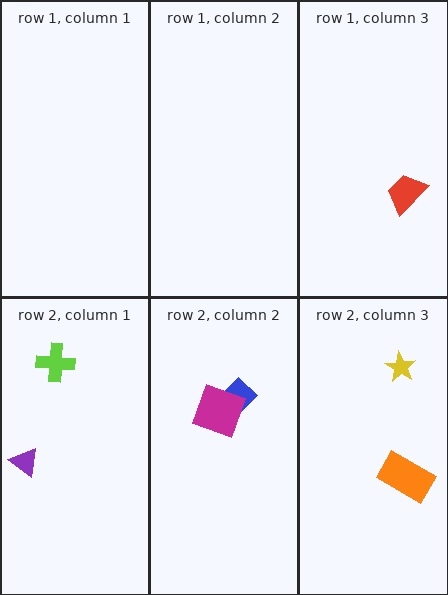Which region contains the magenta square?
The row 2, column 2 region.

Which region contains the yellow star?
The row 2, column 3 region.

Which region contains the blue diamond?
The row 2, column 2 region.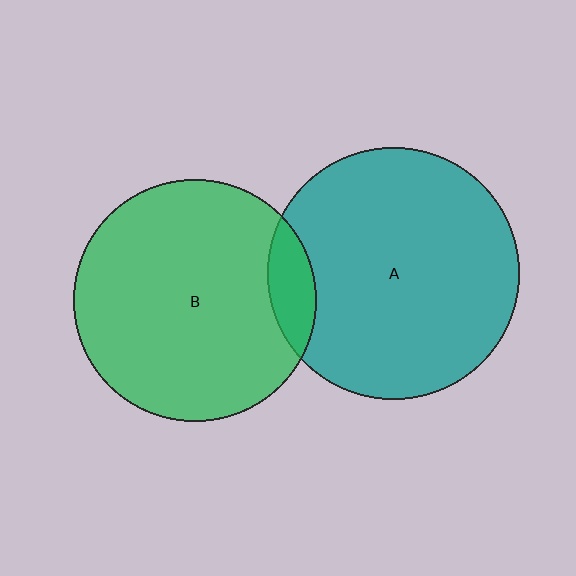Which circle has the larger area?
Circle A (teal).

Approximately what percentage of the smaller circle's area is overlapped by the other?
Approximately 10%.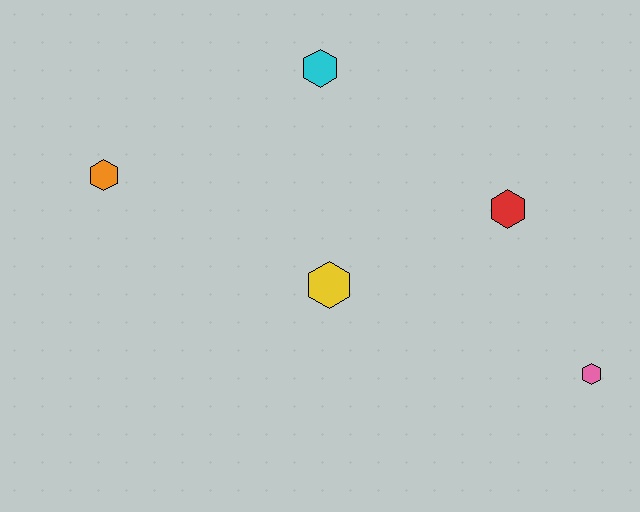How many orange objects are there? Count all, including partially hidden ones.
There is 1 orange object.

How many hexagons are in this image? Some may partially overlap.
There are 5 hexagons.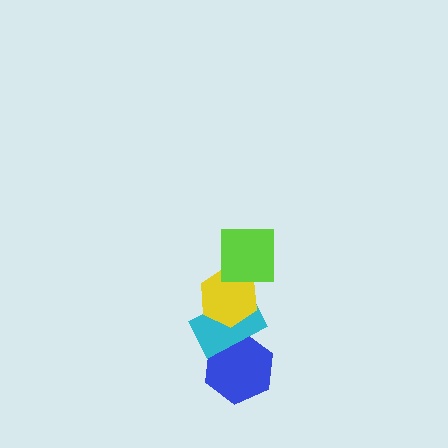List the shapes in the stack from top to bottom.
From top to bottom: the lime square, the yellow hexagon, the cyan rectangle, the blue hexagon.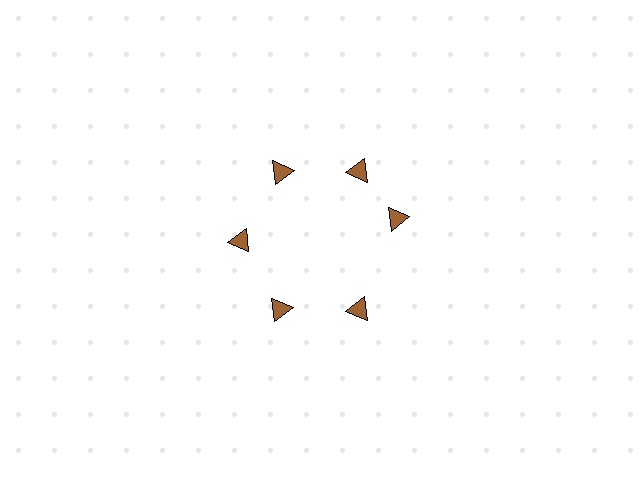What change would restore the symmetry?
The symmetry would be restored by rotating it back into even spacing with its neighbors so that all 6 triangles sit at equal angles and equal distance from the center.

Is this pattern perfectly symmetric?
No. The 6 brown triangles are arranged in a ring, but one element near the 3 o'clock position is rotated out of alignment along the ring, breaking the 6-fold rotational symmetry.